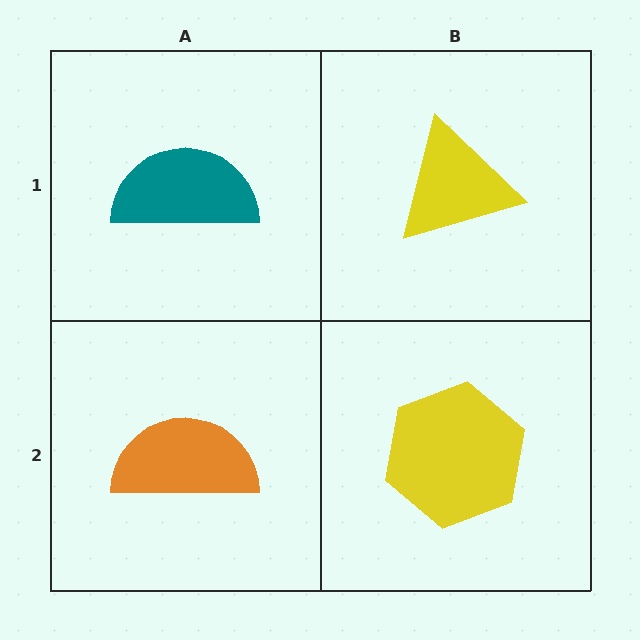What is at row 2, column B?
A yellow hexagon.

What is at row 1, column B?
A yellow triangle.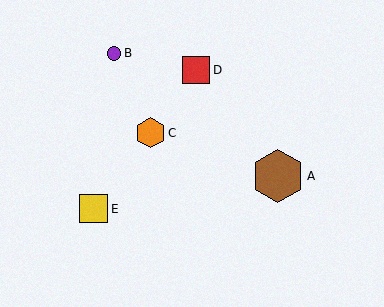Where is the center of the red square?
The center of the red square is at (196, 70).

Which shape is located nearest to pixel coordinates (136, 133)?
The orange hexagon (labeled C) at (150, 133) is nearest to that location.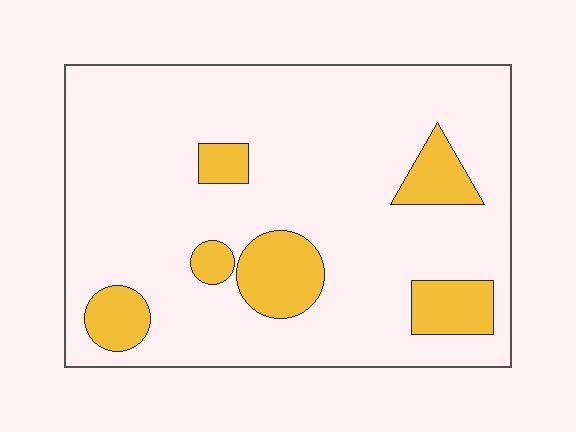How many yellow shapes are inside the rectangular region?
6.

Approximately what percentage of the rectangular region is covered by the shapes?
Approximately 15%.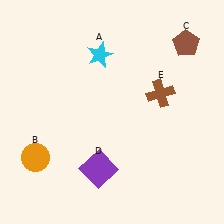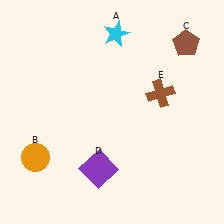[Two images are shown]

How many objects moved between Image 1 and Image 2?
1 object moved between the two images.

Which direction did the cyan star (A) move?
The cyan star (A) moved up.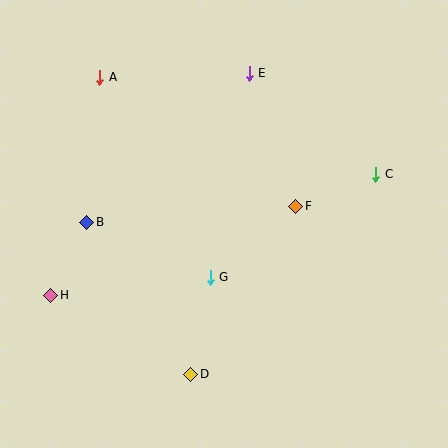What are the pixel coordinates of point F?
Point F is at (296, 206).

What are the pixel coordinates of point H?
Point H is at (51, 295).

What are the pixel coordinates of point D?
Point D is at (191, 374).